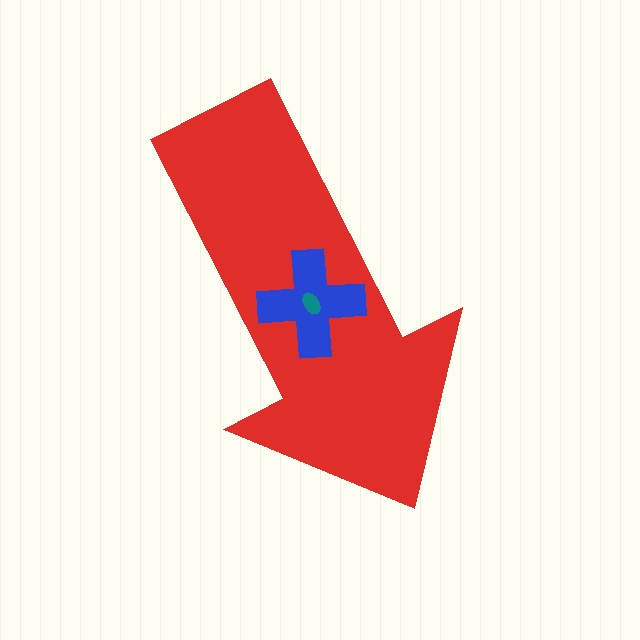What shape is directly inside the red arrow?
The blue cross.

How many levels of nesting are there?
3.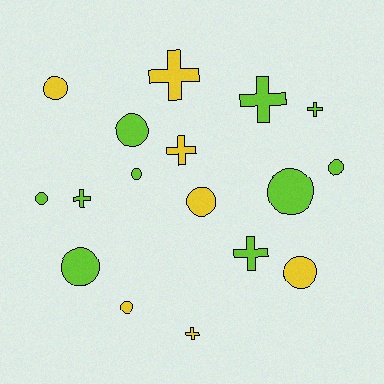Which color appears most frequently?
Lime, with 10 objects.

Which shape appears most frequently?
Circle, with 10 objects.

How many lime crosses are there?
There are 4 lime crosses.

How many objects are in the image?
There are 17 objects.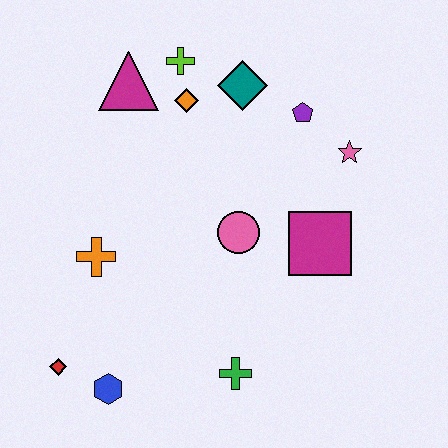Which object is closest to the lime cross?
The orange diamond is closest to the lime cross.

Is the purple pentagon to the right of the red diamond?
Yes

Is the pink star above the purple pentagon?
No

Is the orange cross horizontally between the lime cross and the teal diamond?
No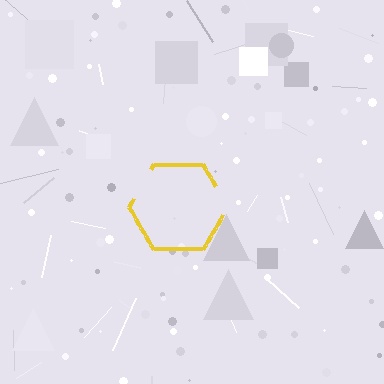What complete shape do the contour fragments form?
The contour fragments form a hexagon.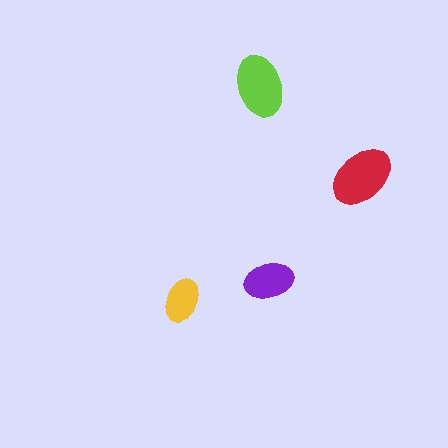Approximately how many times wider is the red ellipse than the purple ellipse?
About 1.5 times wider.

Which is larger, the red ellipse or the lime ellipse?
The red one.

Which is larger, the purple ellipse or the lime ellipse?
The lime one.